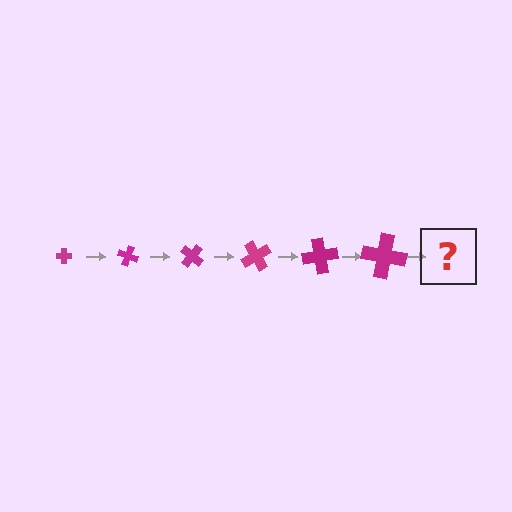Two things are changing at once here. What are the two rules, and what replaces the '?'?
The two rules are that the cross grows larger each step and it rotates 20 degrees each step. The '?' should be a cross, larger than the previous one and rotated 120 degrees from the start.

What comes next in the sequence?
The next element should be a cross, larger than the previous one and rotated 120 degrees from the start.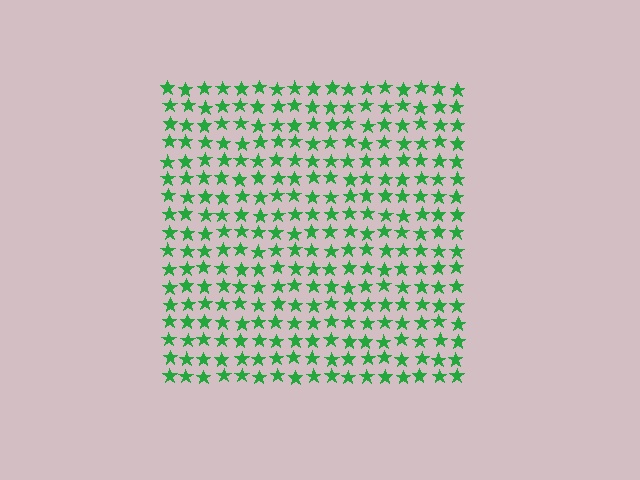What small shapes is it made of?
It is made of small stars.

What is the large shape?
The large shape is a square.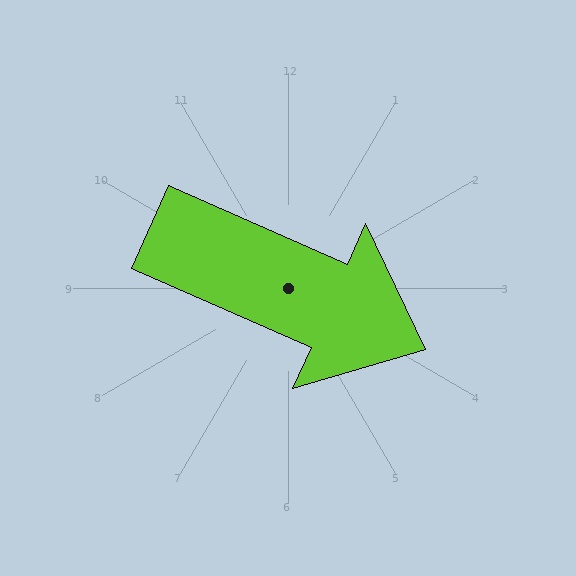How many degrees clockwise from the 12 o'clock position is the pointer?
Approximately 114 degrees.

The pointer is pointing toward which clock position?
Roughly 4 o'clock.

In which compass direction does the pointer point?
Southeast.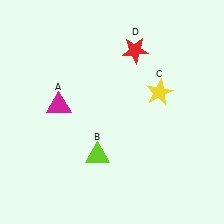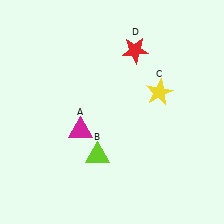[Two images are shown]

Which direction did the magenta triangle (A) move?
The magenta triangle (A) moved down.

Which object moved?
The magenta triangle (A) moved down.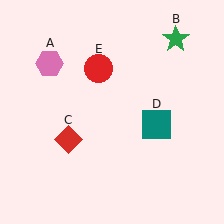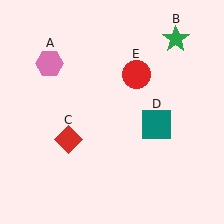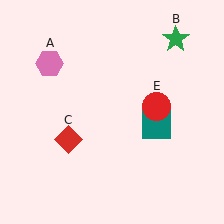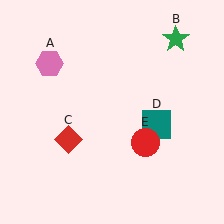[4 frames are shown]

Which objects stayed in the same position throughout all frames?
Pink hexagon (object A) and green star (object B) and red diamond (object C) and teal square (object D) remained stationary.